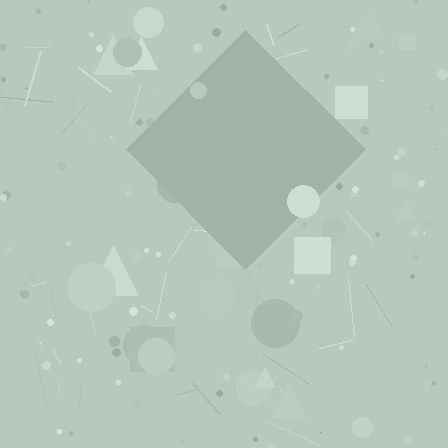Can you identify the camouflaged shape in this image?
The camouflaged shape is a diamond.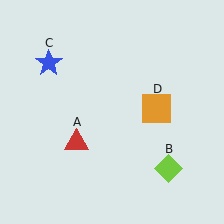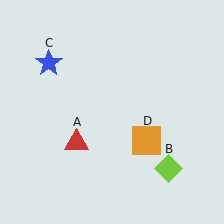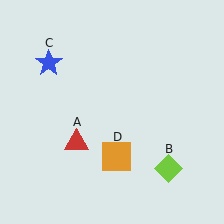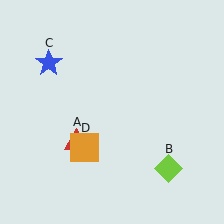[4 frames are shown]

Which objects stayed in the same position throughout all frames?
Red triangle (object A) and lime diamond (object B) and blue star (object C) remained stationary.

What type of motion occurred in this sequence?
The orange square (object D) rotated clockwise around the center of the scene.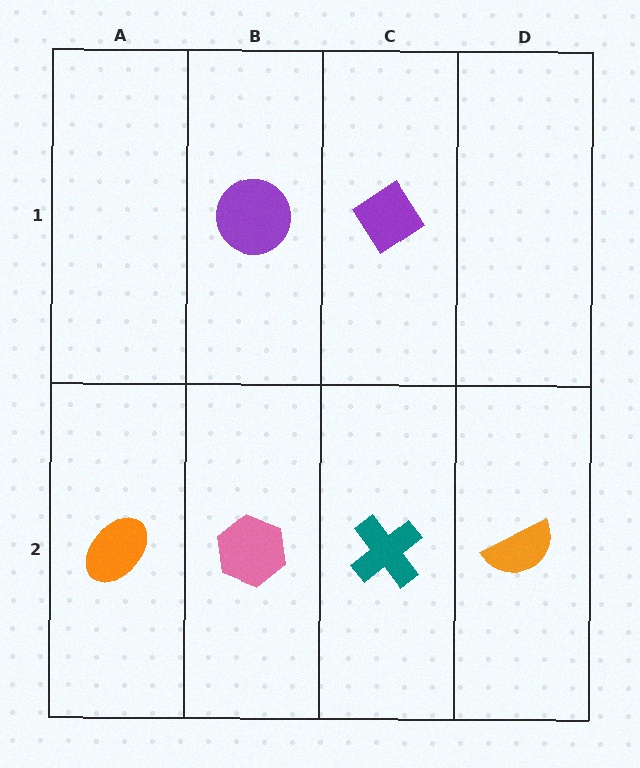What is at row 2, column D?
An orange semicircle.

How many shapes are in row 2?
4 shapes.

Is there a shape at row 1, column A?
No, that cell is empty.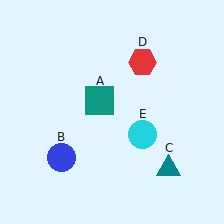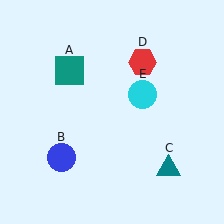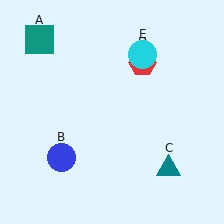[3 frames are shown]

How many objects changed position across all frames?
2 objects changed position: teal square (object A), cyan circle (object E).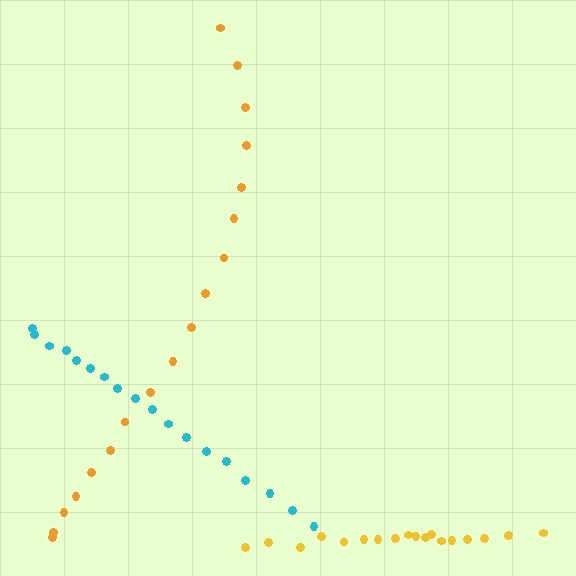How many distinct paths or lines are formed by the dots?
There are 3 distinct paths.